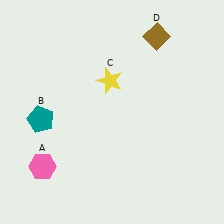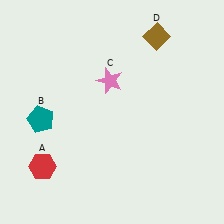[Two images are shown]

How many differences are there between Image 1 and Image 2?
There are 2 differences between the two images.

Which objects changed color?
A changed from pink to red. C changed from yellow to pink.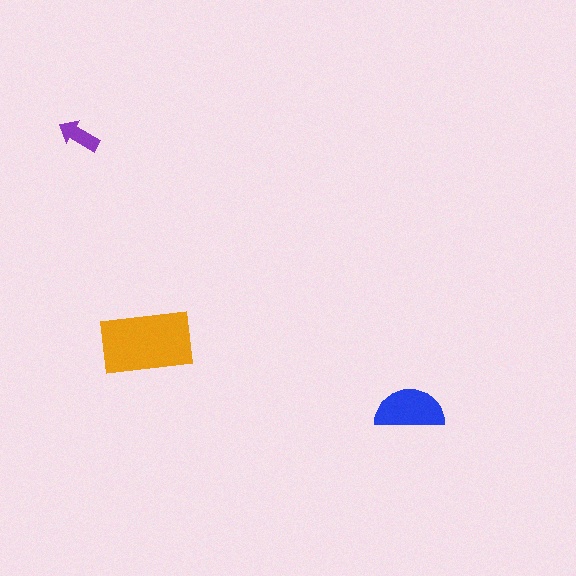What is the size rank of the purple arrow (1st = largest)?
3rd.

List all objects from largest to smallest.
The orange rectangle, the blue semicircle, the purple arrow.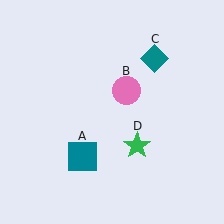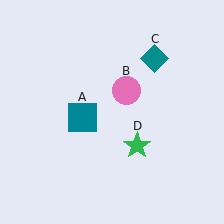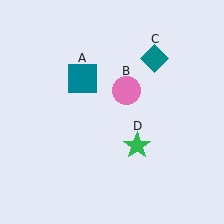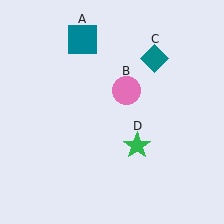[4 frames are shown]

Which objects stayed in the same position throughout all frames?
Pink circle (object B) and teal diamond (object C) and green star (object D) remained stationary.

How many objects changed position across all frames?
1 object changed position: teal square (object A).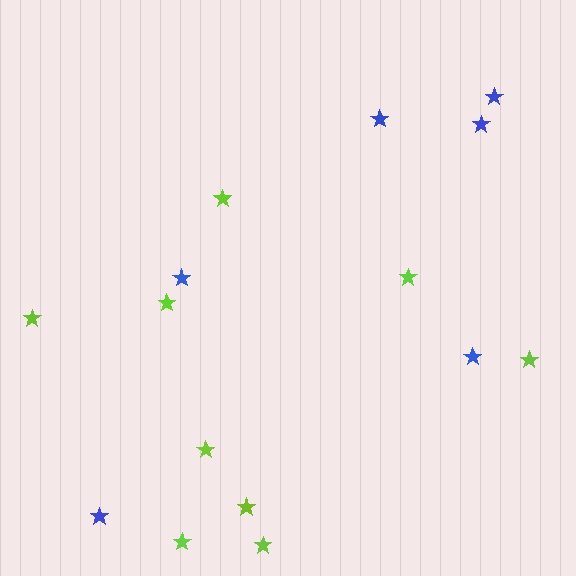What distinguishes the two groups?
There are 2 groups: one group of blue stars (6) and one group of lime stars (9).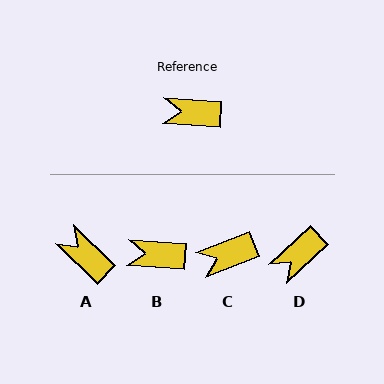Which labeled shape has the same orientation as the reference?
B.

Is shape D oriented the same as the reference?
No, it is off by about 46 degrees.